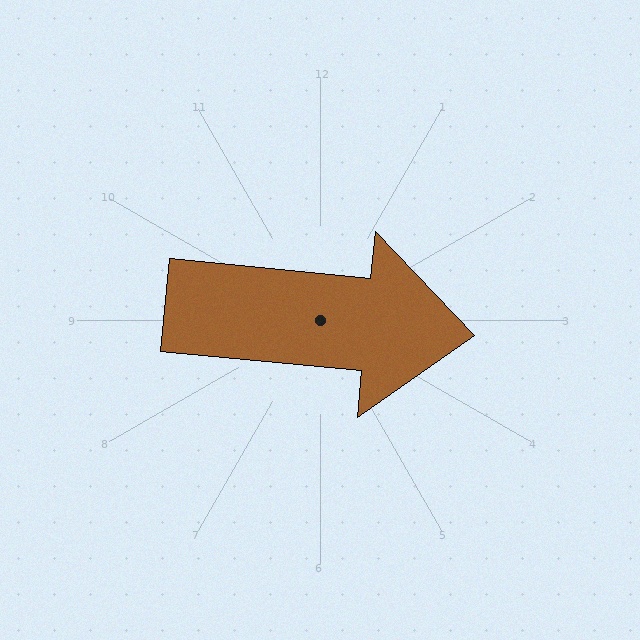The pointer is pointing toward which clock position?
Roughly 3 o'clock.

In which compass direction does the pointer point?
East.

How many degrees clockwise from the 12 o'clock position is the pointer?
Approximately 96 degrees.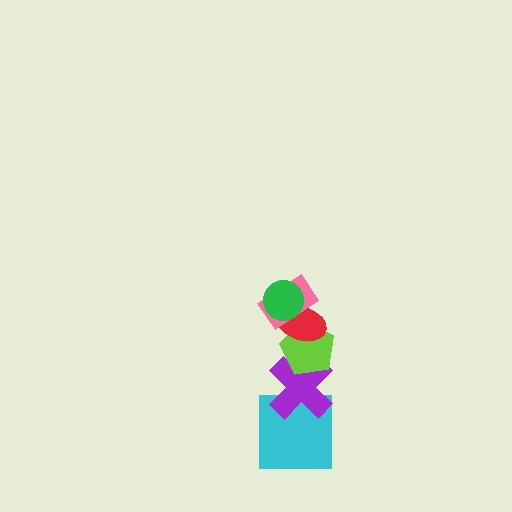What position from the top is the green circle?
The green circle is 1st from the top.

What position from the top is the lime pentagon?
The lime pentagon is 4th from the top.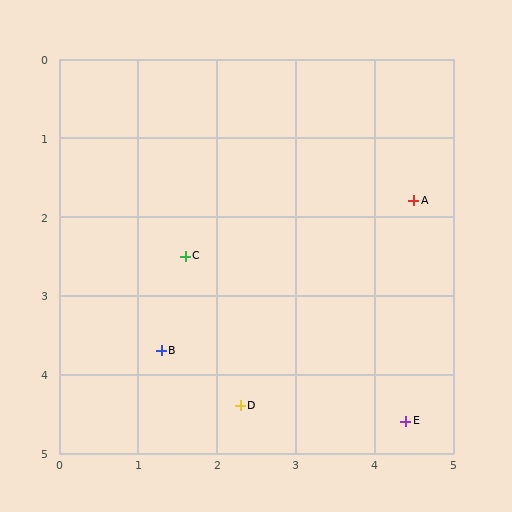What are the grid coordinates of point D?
Point D is at approximately (2.3, 4.4).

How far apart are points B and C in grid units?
Points B and C are about 1.2 grid units apart.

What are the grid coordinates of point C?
Point C is at approximately (1.6, 2.5).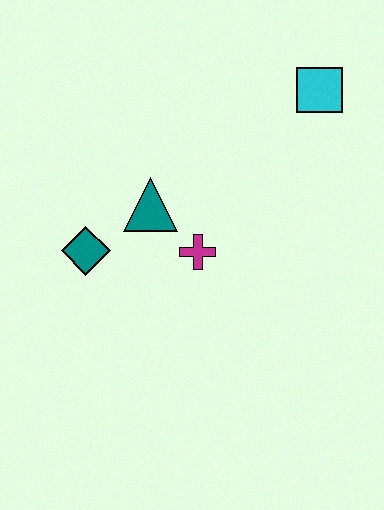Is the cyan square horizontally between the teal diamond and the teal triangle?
No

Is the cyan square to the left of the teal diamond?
No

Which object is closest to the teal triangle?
The magenta cross is closest to the teal triangle.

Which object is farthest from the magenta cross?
The cyan square is farthest from the magenta cross.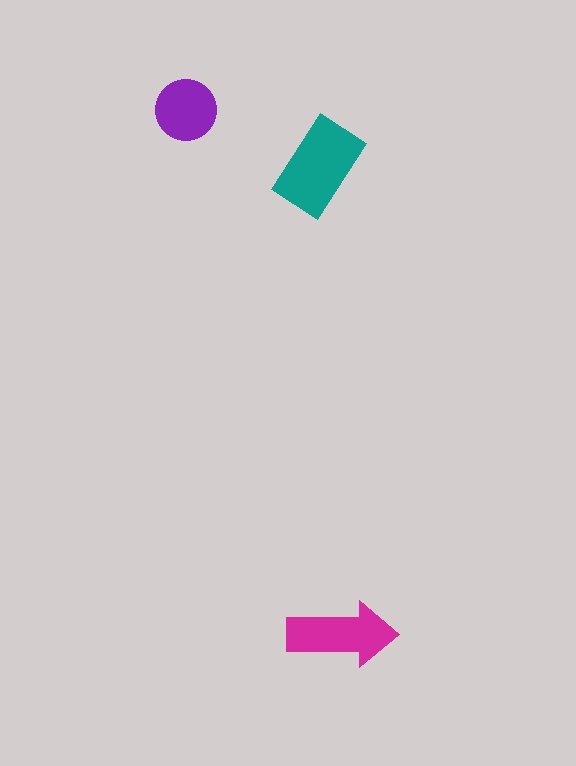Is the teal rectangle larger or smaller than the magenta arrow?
Larger.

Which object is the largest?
The teal rectangle.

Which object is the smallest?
The purple circle.